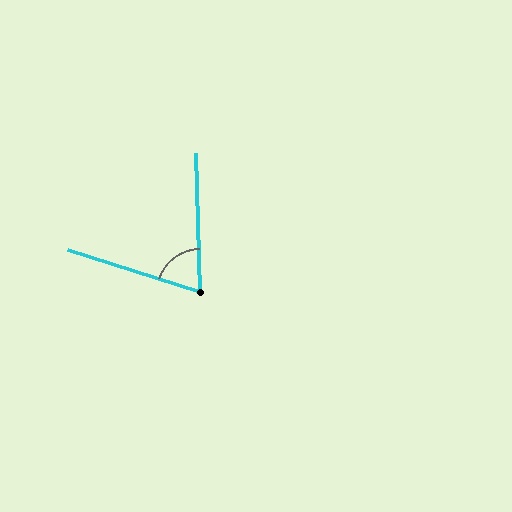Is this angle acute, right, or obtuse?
It is acute.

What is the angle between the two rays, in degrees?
Approximately 70 degrees.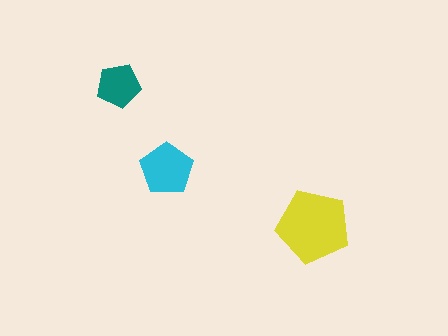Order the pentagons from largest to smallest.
the yellow one, the cyan one, the teal one.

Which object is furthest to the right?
The yellow pentagon is rightmost.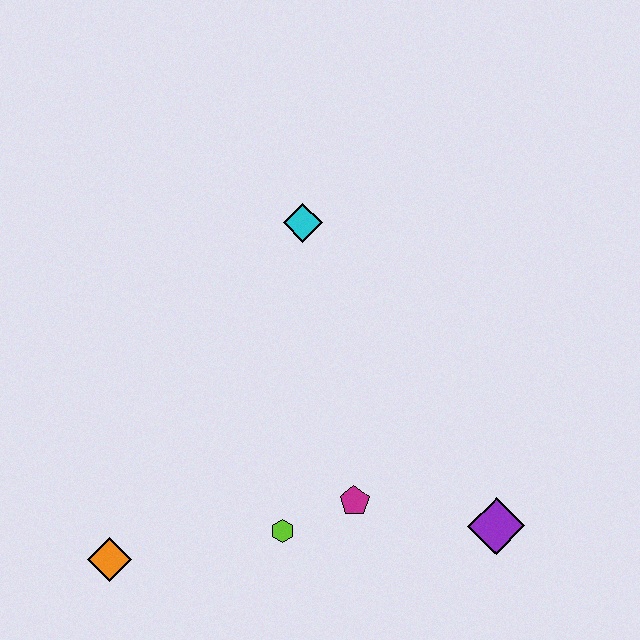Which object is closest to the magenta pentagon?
The lime hexagon is closest to the magenta pentagon.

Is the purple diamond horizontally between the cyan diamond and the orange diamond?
No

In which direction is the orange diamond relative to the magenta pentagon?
The orange diamond is to the left of the magenta pentagon.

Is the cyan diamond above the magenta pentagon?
Yes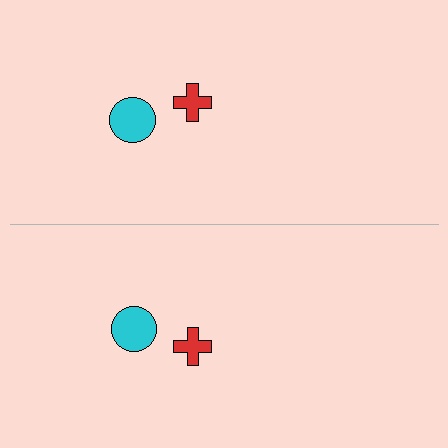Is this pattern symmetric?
Yes, this pattern has bilateral (reflection) symmetry.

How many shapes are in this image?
There are 4 shapes in this image.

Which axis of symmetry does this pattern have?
The pattern has a horizontal axis of symmetry running through the center of the image.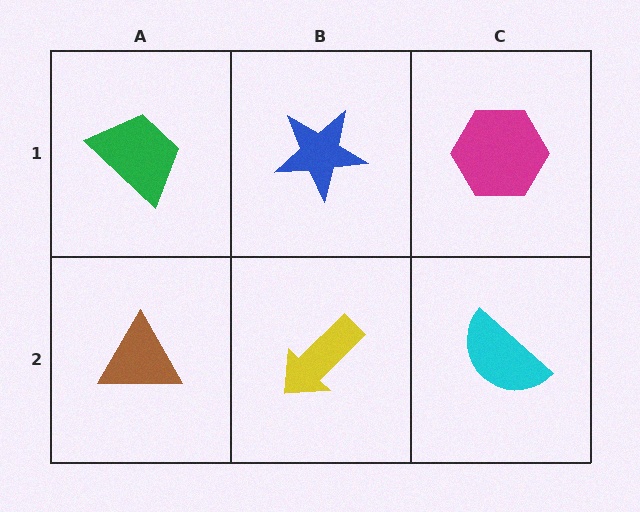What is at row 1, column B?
A blue star.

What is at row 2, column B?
A yellow arrow.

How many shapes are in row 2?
3 shapes.